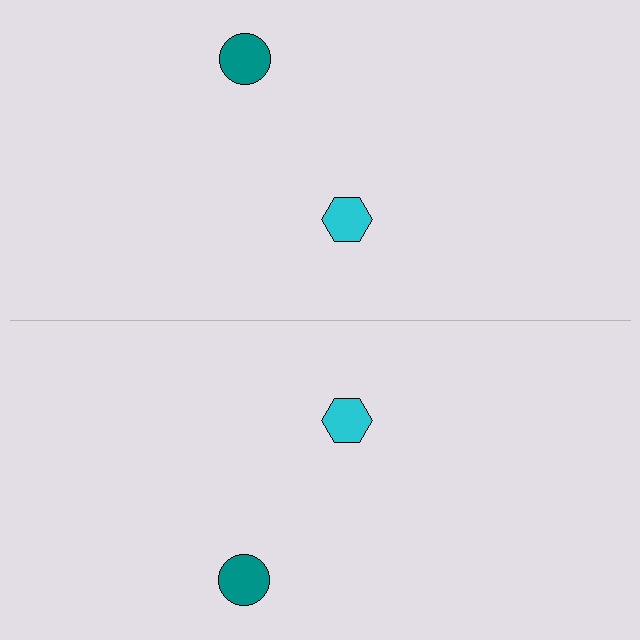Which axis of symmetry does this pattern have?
The pattern has a horizontal axis of symmetry running through the center of the image.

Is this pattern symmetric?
Yes, this pattern has bilateral (reflection) symmetry.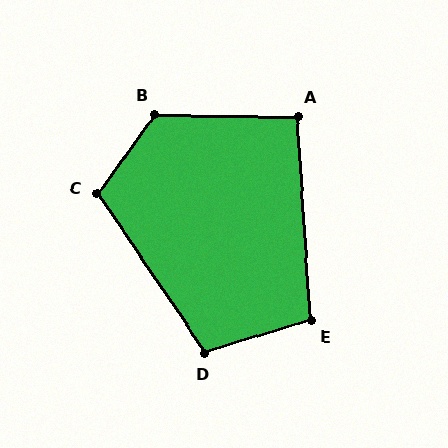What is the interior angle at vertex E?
Approximately 103 degrees (obtuse).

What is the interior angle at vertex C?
Approximately 111 degrees (obtuse).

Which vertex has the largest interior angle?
B, at approximately 124 degrees.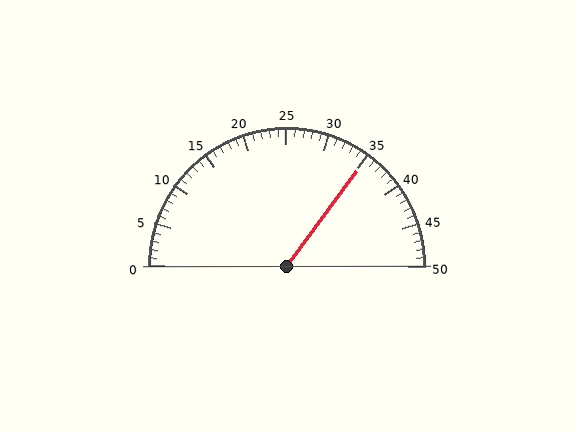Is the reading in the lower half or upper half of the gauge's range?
The reading is in the upper half of the range (0 to 50).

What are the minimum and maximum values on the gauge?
The gauge ranges from 0 to 50.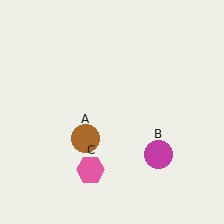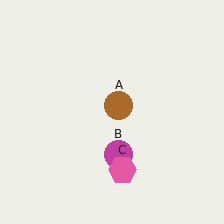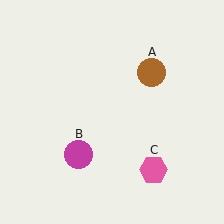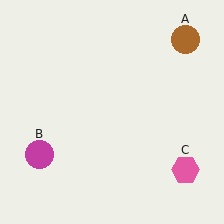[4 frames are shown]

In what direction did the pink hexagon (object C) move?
The pink hexagon (object C) moved right.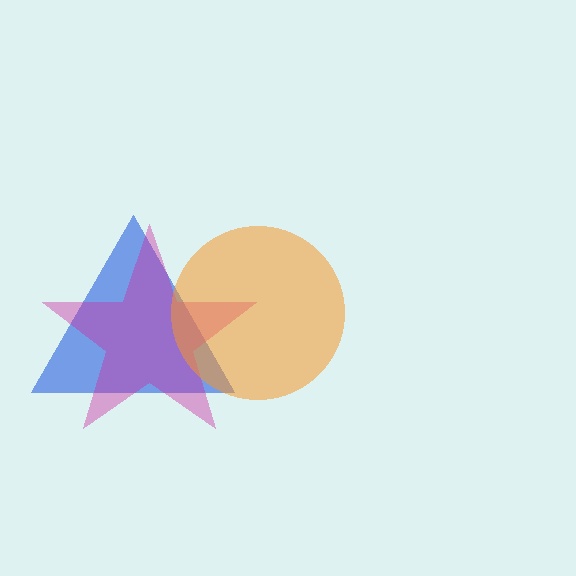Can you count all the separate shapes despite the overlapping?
Yes, there are 3 separate shapes.